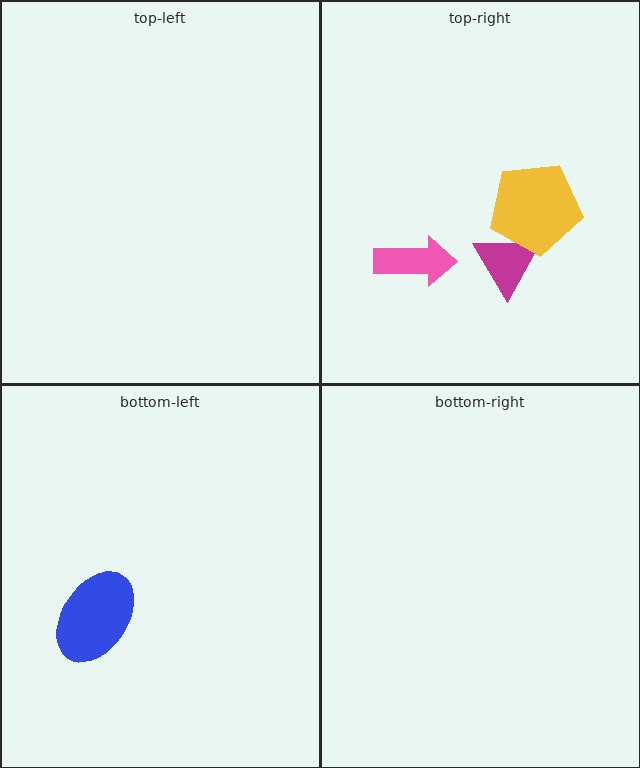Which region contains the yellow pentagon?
The top-right region.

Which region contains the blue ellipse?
The bottom-left region.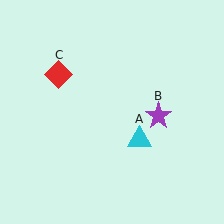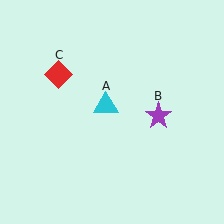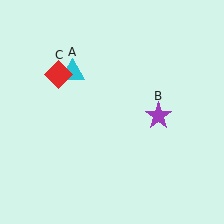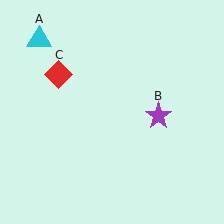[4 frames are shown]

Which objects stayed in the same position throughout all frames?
Purple star (object B) and red diamond (object C) remained stationary.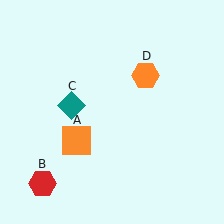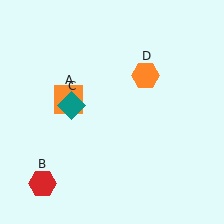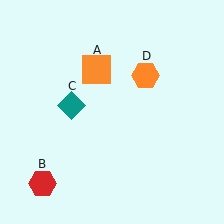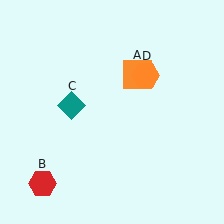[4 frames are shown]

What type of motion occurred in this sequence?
The orange square (object A) rotated clockwise around the center of the scene.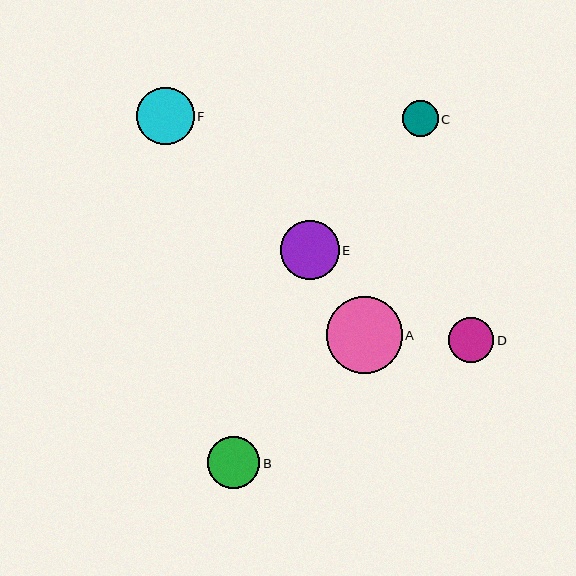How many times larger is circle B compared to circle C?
Circle B is approximately 1.4 times the size of circle C.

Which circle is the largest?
Circle A is the largest with a size of approximately 76 pixels.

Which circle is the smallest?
Circle C is the smallest with a size of approximately 36 pixels.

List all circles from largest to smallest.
From largest to smallest: A, E, F, B, D, C.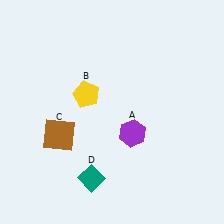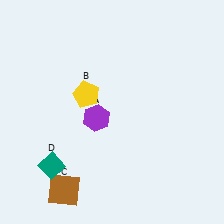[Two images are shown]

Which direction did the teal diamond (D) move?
The teal diamond (D) moved left.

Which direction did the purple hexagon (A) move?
The purple hexagon (A) moved left.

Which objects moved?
The objects that moved are: the purple hexagon (A), the brown square (C), the teal diamond (D).